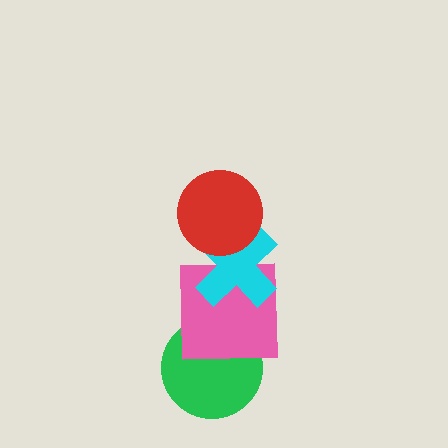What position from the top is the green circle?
The green circle is 4th from the top.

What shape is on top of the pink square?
The cyan cross is on top of the pink square.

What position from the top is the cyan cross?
The cyan cross is 2nd from the top.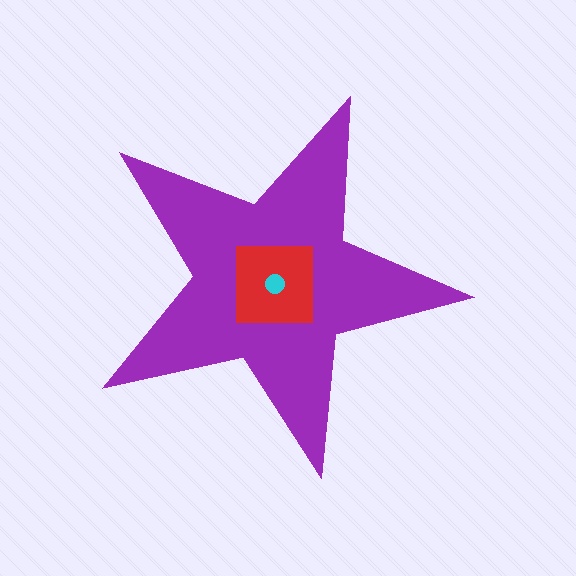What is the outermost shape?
The purple star.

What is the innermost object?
The cyan circle.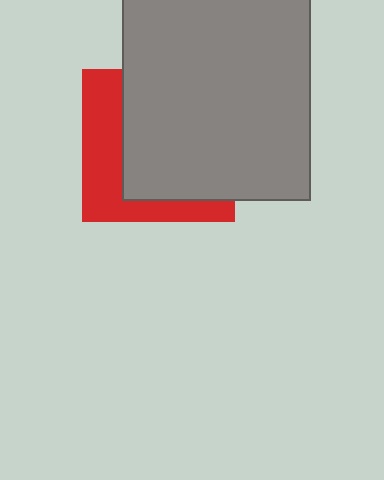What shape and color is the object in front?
The object in front is a gray rectangle.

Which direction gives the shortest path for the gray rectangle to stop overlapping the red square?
Moving right gives the shortest separation.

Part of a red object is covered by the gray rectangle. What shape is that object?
It is a square.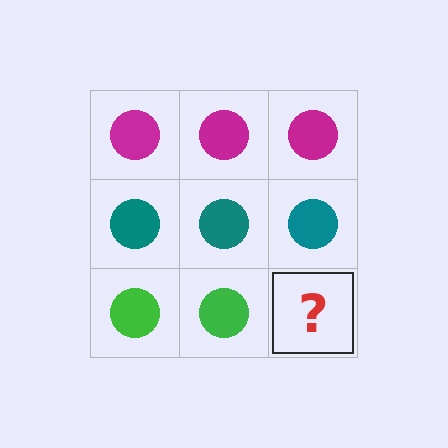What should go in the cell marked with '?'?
The missing cell should contain a green circle.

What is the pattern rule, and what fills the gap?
The rule is that each row has a consistent color. The gap should be filled with a green circle.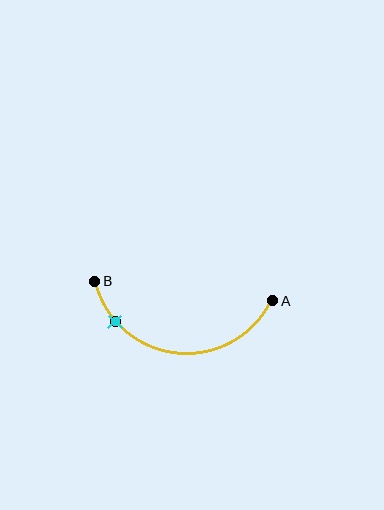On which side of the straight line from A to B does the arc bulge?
The arc bulges below the straight line connecting A and B.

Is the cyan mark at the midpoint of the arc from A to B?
No. The cyan mark lies on the arc but is closer to endpoint B. The arc midpoint would be at the point on the curve equidistant along the arc from both A and B.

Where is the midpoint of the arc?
The arc midpoint is the point on the curve farthest from the straight line joining A and B. It sits below that line.